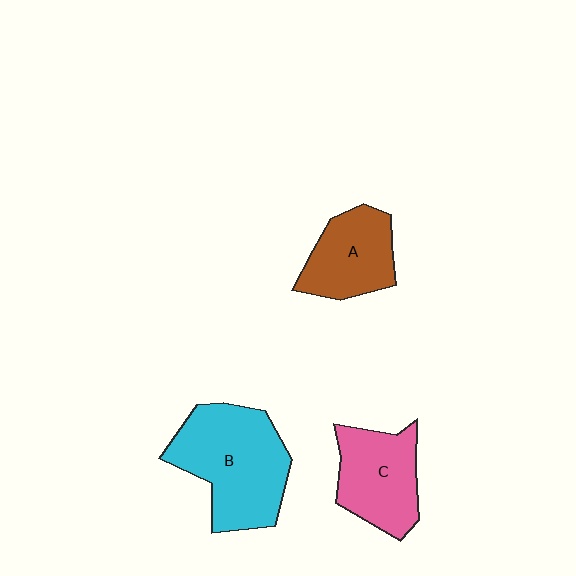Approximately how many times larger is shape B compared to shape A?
Approximately 1.6 times.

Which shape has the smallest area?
Shape A (brown).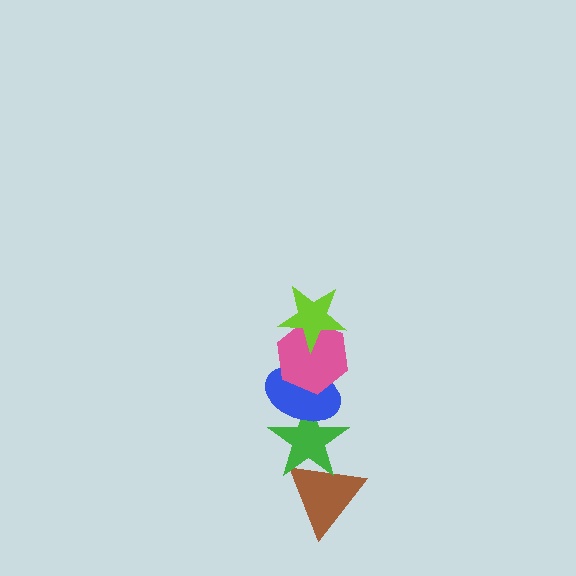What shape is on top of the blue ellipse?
The pink hexagon is on top of the blue ellipse.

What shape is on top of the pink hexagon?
The lime star is on top of the pink hexagon.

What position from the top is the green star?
The green star is 4th from the top.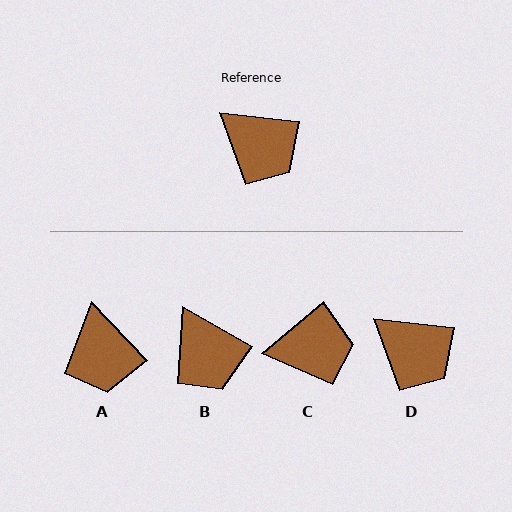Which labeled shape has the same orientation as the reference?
D.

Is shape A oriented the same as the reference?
No, it is off by about 40 degrees.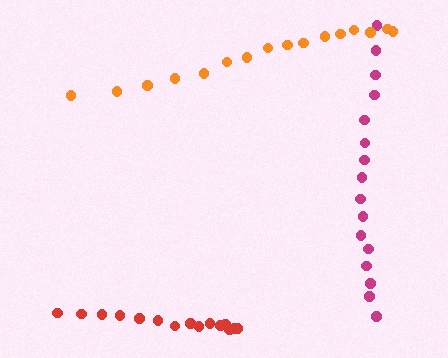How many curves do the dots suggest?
There are 3 distinct paths.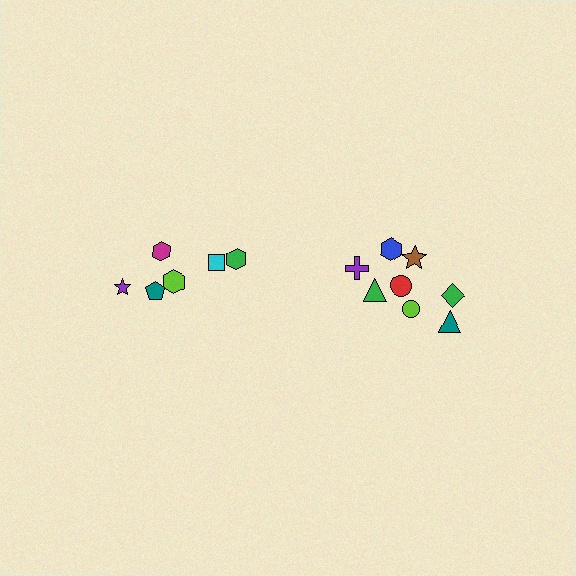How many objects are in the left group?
There are 6 objects.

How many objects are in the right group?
There are 8 objects.